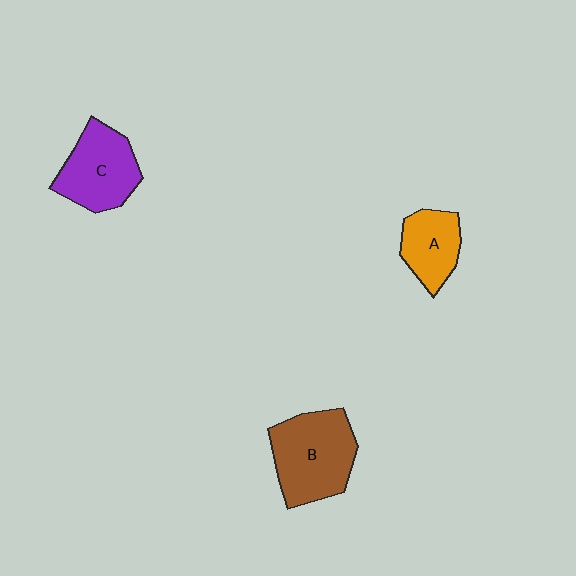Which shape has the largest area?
Shape B (brown).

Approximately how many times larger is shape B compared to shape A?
Approximately 1.7 times.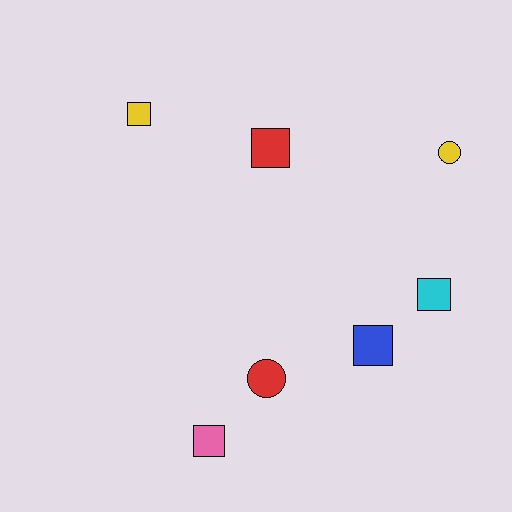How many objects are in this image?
There are 7 objects.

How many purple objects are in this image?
There are no purple objects.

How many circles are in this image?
There are 2 circles.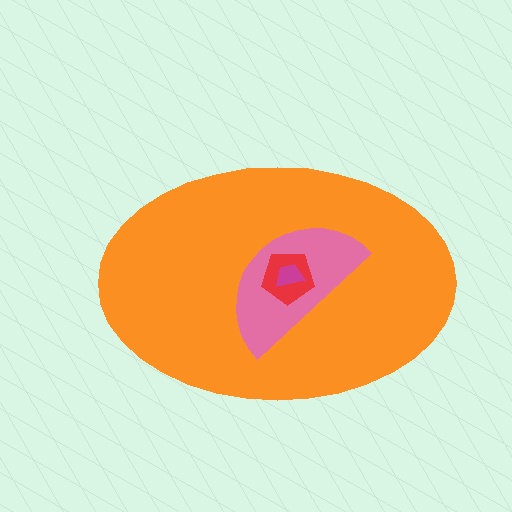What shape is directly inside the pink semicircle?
The red pentagon.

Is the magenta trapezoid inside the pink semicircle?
Yes.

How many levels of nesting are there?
4.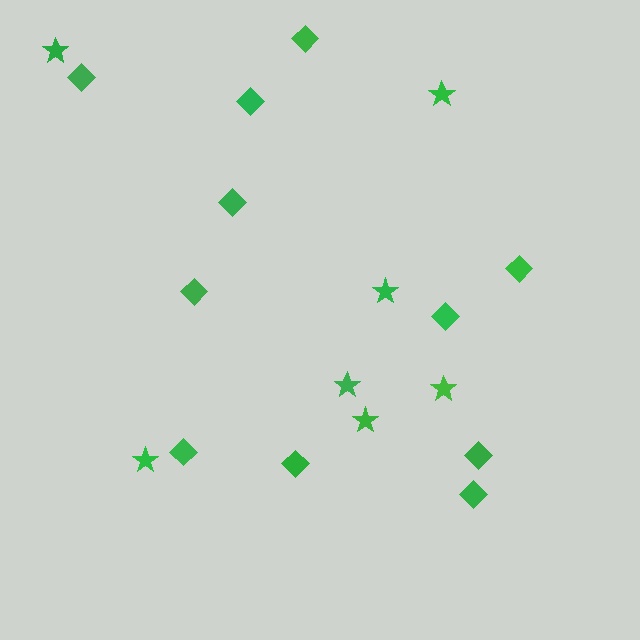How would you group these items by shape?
There are 2 groups: one group of stars (7) and one group of diamonds (11).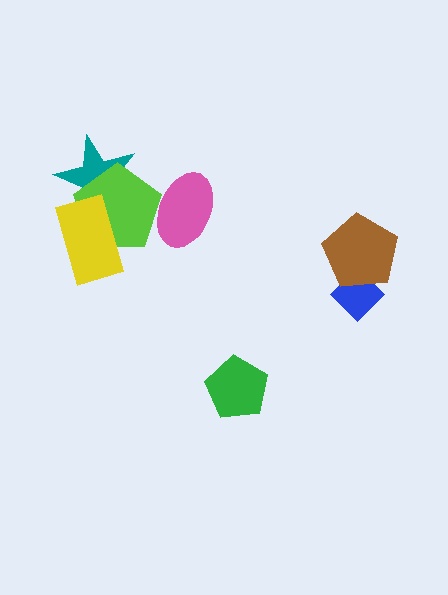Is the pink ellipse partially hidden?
Yes, it is partially covered by another shape.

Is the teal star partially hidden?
Yes, it is partially covered by another shape.